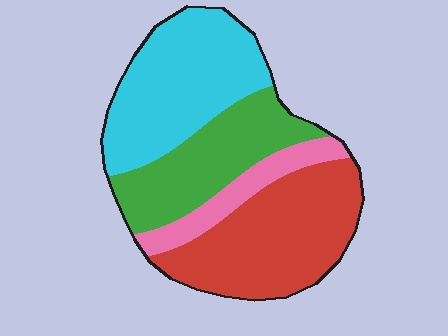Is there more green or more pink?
Green.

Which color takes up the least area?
Pink, at roughly 10%.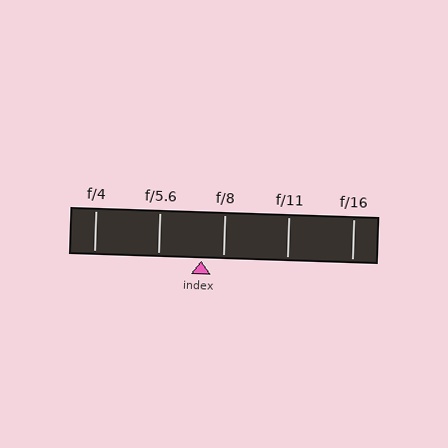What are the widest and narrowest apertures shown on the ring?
The widest aperture shown is f/4 and the narrowest is f/16.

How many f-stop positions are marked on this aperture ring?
There are 5 f-stop positions marked.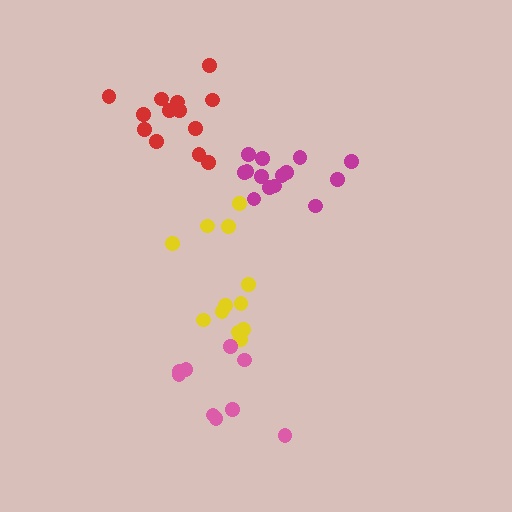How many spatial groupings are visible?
There are 4 spatial groupings.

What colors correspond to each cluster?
The clusters are colored: yellow, pink, red, magenta.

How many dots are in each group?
Group 1: 12 dots, Group 2: 9 dots, Group 3: 13 dots, Group 4: 14 dots (48 total).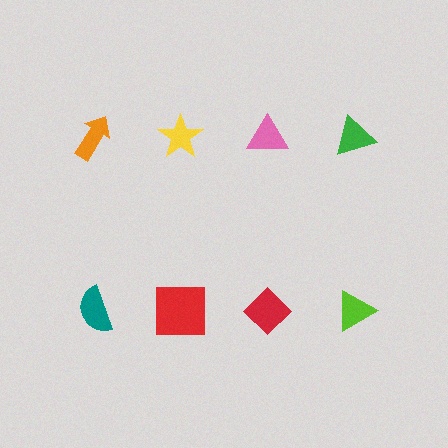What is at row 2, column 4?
A lime triangle.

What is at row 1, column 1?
An orange arrow.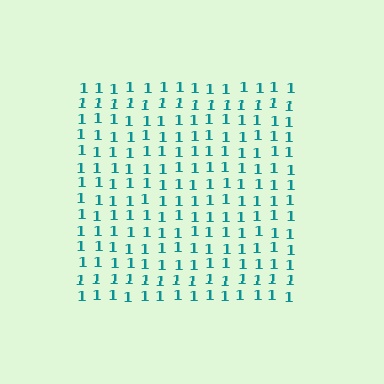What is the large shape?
The large shape is a square.